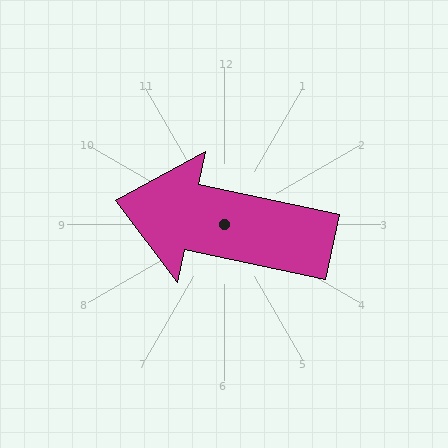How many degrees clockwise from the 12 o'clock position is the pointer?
Approximately 282 degrees.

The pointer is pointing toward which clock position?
Roughly 9 o'clock.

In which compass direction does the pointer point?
West.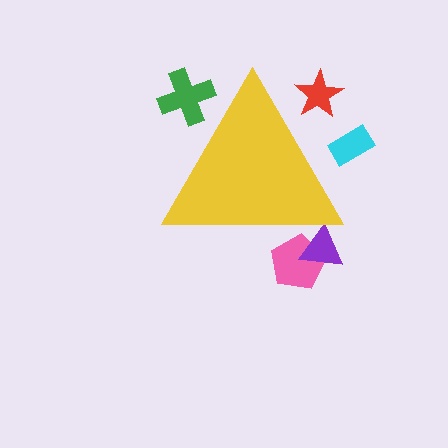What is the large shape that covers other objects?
A yellow triangle.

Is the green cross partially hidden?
Yes, the green cross is partially hidden behind the yellow triangle.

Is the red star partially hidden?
Yes, the red star is partially hidden behind the yellow triangle.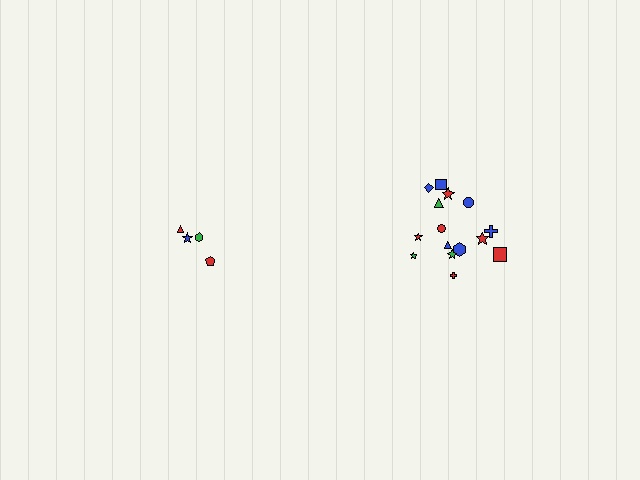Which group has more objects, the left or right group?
The right group.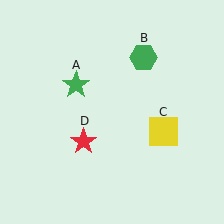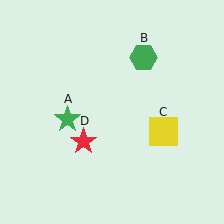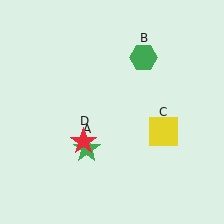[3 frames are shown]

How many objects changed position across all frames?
1 object changed position: green star (object A).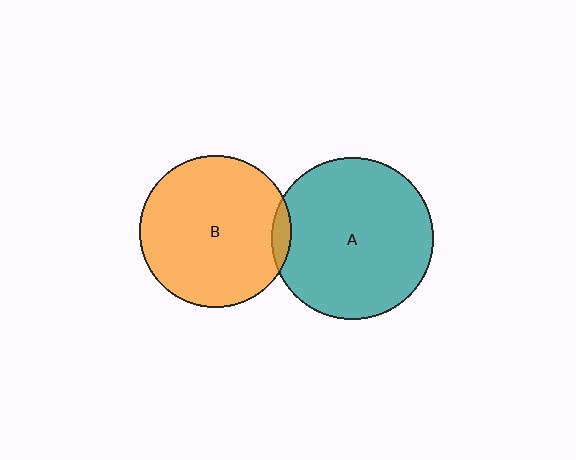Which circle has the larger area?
Circle A (teal).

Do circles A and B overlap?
Yes.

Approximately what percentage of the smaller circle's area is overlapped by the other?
Approximately 5%.